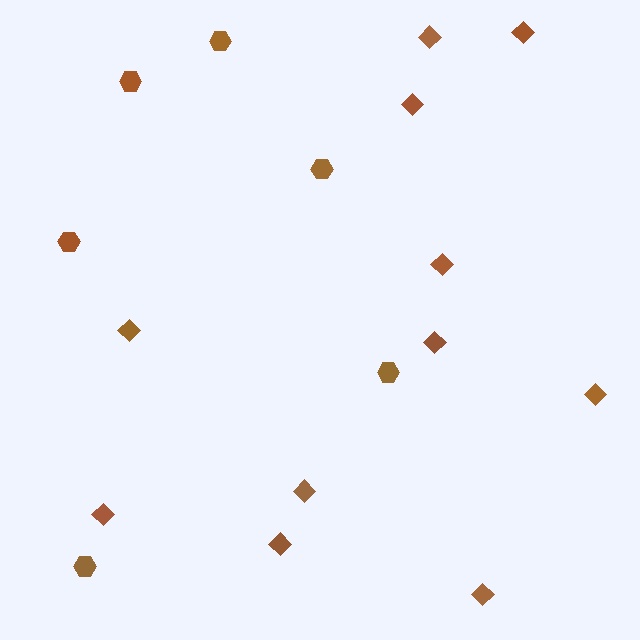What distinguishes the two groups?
There are 2 groups: one group of diamonds (11) and one group of hexagons (6).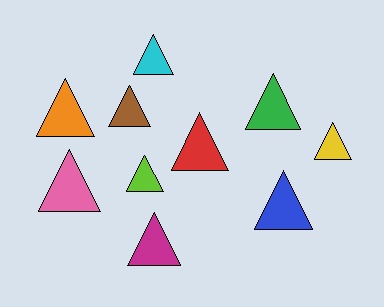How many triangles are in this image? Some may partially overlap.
There are 10 triangles.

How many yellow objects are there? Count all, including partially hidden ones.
There is 1 yellow object.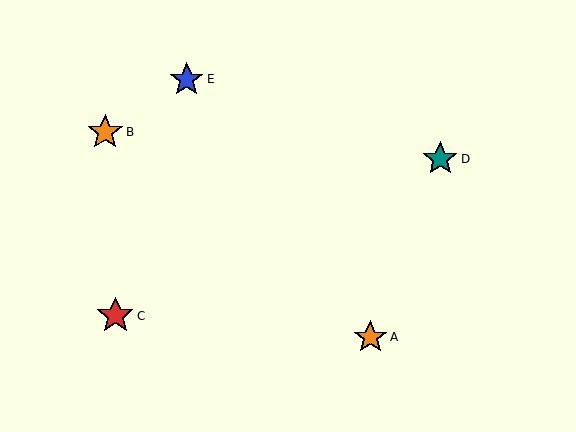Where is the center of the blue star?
The center of the blue star is at (187, 79).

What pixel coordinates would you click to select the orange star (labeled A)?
Click at (370, 337) to select the orange star A.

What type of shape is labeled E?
Shape E is a blue star.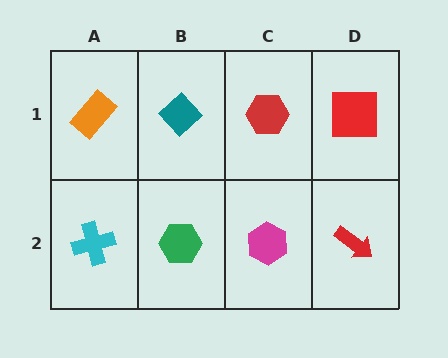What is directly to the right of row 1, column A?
A teal diamond.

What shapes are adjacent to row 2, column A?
An orange rectangle (row 1, column A), a green hexagon (row 2, column B).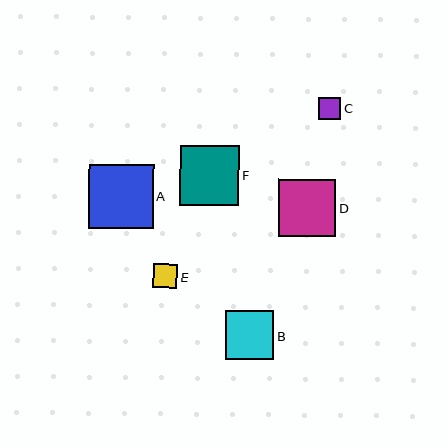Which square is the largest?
Square A is the largest with a size of approximately 65 pixels.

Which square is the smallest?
Square C is the smallest with a size of approximately 22 pixels.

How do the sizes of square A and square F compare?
Square A and square F are approximately the same size.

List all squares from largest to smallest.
From largest to smallest: A, F, D, B, E, C.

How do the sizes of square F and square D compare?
Square F and square D are approximately the same size.